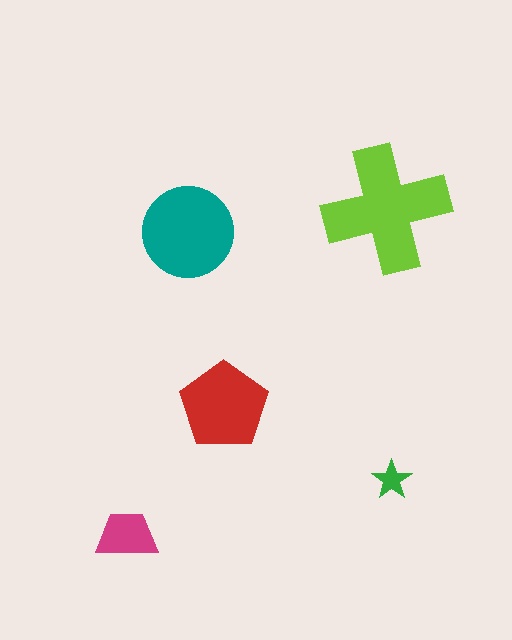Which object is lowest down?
The magenta trapezoid is bottommost.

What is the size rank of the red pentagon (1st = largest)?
3rd.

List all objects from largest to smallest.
The lime cross, the teal circle, the red pentagon, the magenta trapezoid, the green star.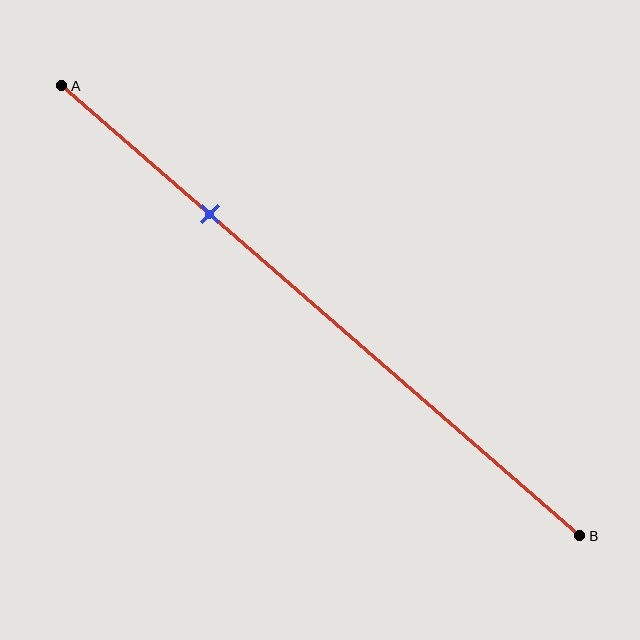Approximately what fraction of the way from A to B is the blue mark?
The blue mark is approximately 30% of the way from A to B.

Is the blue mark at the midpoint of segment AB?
No, the mark is at about 30% from A, not at the 50% midpoint.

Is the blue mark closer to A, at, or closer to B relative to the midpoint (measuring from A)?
The blue mark is closer to point A than the midpoint of segment AB.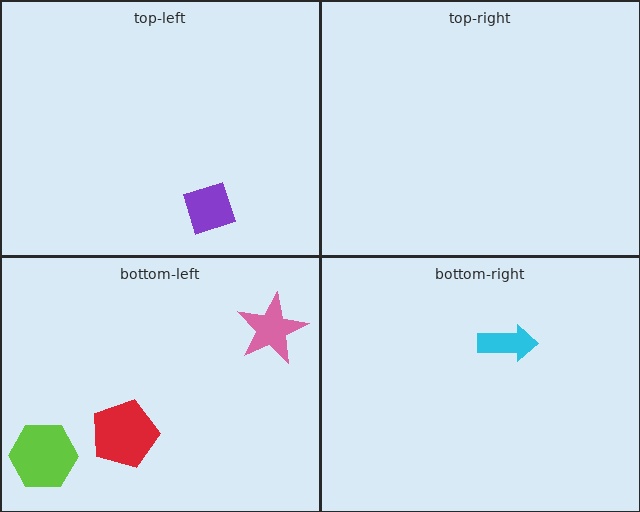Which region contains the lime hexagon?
The bottom-left region.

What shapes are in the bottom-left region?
The red pentagon, the pink star, the lime hexagon.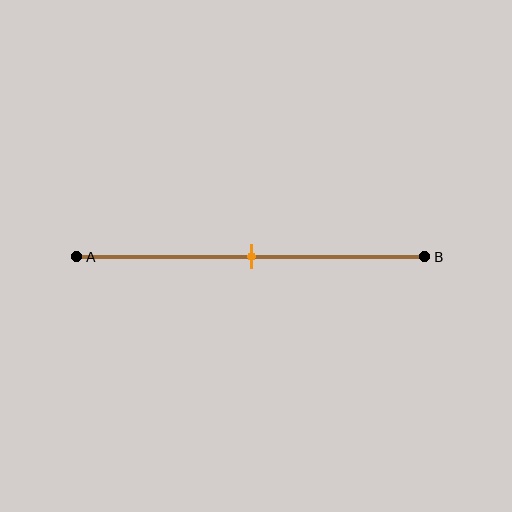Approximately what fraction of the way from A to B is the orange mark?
The orange mark is approximately 50% of the way from A to B.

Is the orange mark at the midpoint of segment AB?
Yes, the mark is approximately at the midpoint.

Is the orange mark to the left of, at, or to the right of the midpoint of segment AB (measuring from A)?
The orange mark is approximately at the midpoint of segment AB.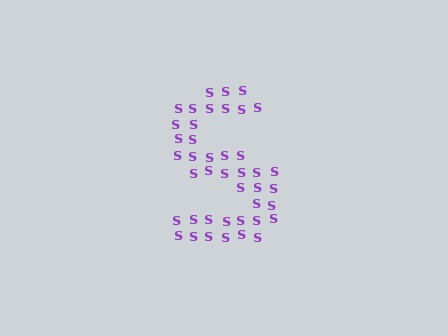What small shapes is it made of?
It is made of small letter S's.